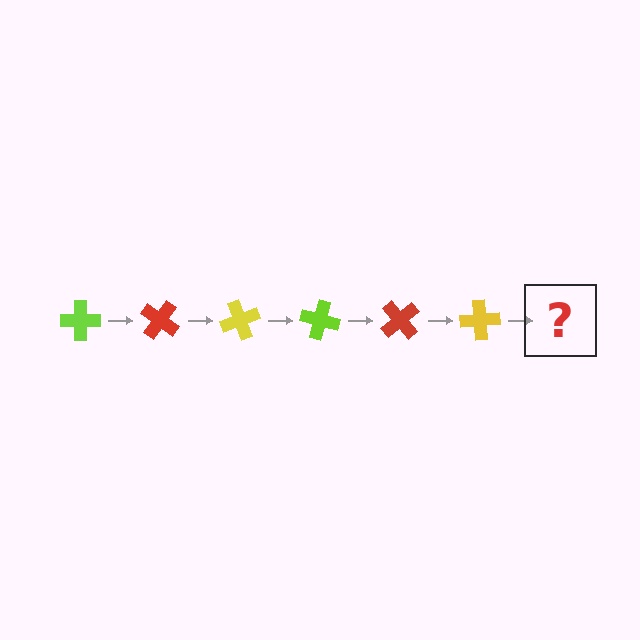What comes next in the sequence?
The next element should be a lime cross, rotated 210 degrees from the start.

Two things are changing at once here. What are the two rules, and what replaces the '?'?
The two rules are that it rotates 35 degrees each step and the color cycles through lime, red, and yellow. The '?' should be a lime cross, rotated 210 degrees from the start.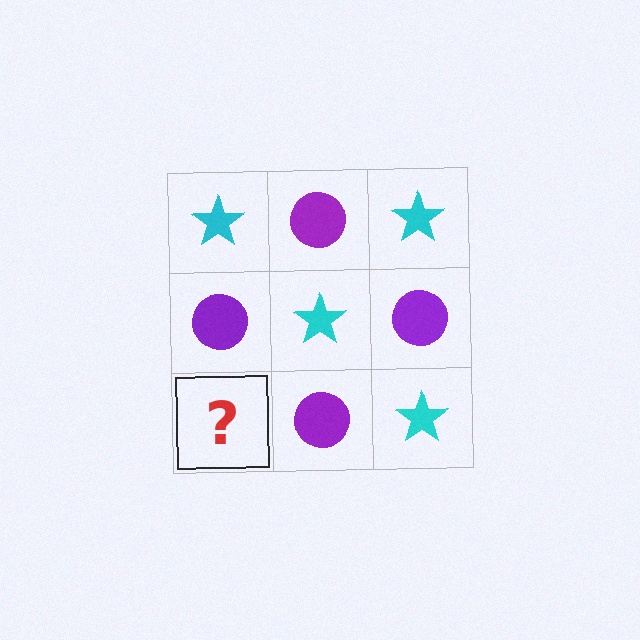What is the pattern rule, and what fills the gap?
The rule is that it alternates cyan star and purple circle in a checkerboard pattern. The gap should be filled with a cyan star.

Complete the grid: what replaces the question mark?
The question mark should be replaced with a cyan star.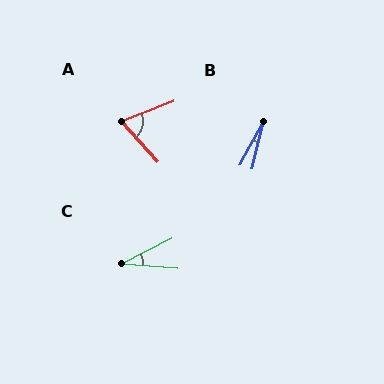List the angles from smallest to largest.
B (16°), C (32°), A (70°).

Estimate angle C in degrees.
Approximately 32 degrees.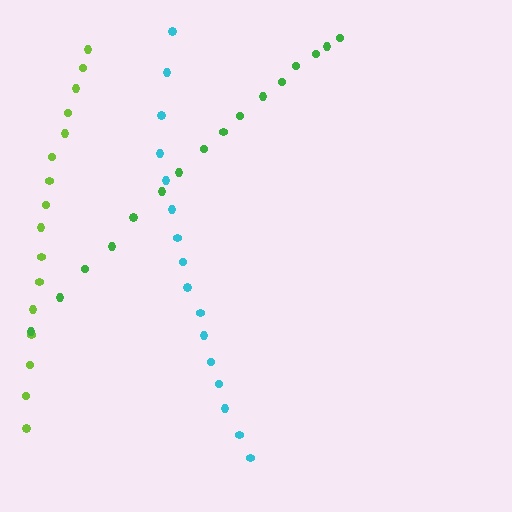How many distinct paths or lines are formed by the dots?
There are 3 distinct paths.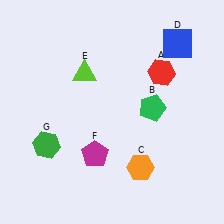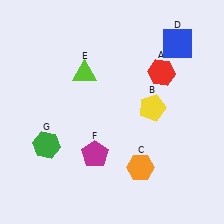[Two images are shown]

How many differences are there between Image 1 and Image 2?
There is 1 difference between the two images.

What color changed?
The pentagon (B) changed from green in Image 1 to yellow in Image 2.